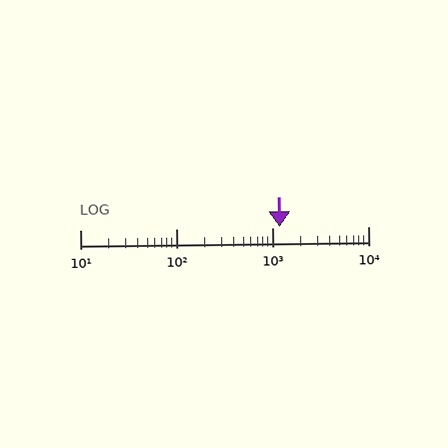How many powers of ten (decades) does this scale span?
The scale spans 3 decades, from 10 to 10000.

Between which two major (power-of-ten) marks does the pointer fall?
The pointer is between 1000 and 10000.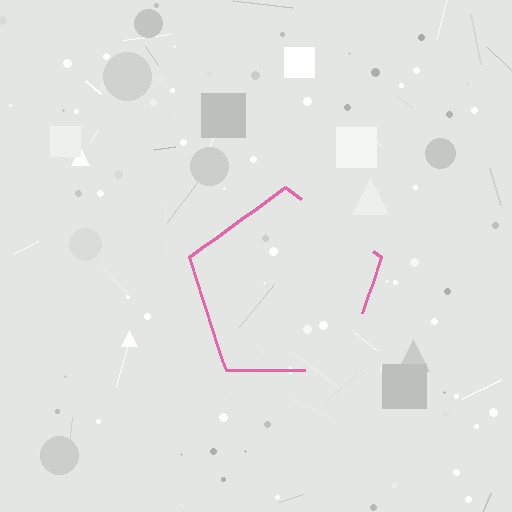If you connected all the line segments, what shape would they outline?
They would outline a pentagon.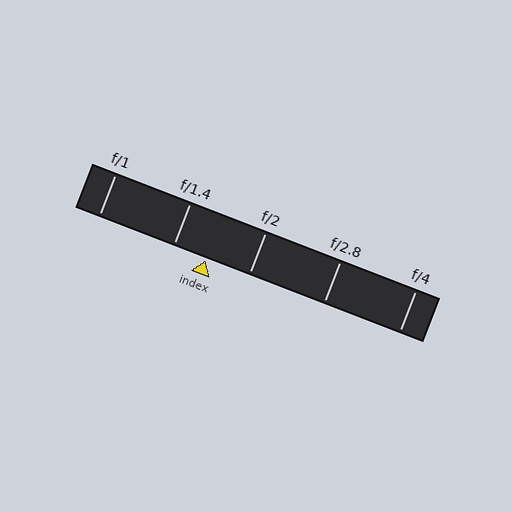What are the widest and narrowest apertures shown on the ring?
The widest aperture shown is f/1 and the narrowest is f/4.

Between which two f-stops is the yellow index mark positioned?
The index mark is between f/1.4 and f/2.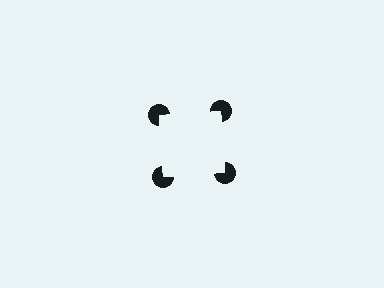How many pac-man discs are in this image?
There are 4 — one at each vertex of the illusory square.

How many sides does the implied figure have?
4 sides.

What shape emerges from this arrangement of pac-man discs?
An illusory square — its edges are inferred from the aligned wedge cuts in the pac-man discs, not physically drawn.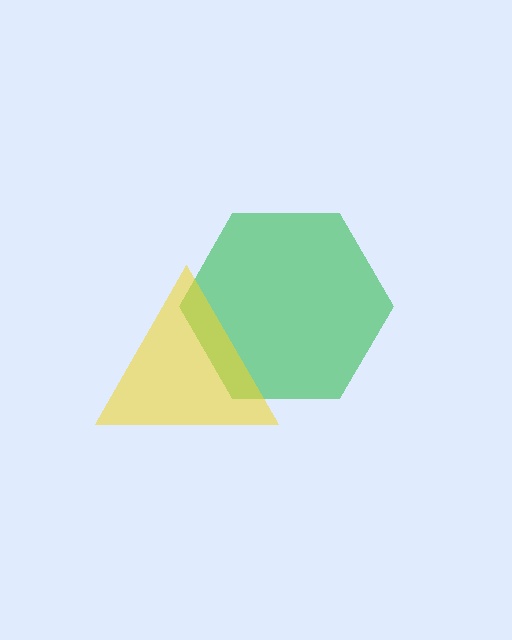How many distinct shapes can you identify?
There are 2 distinct shapes: a green hexagon, a yellow triangle.